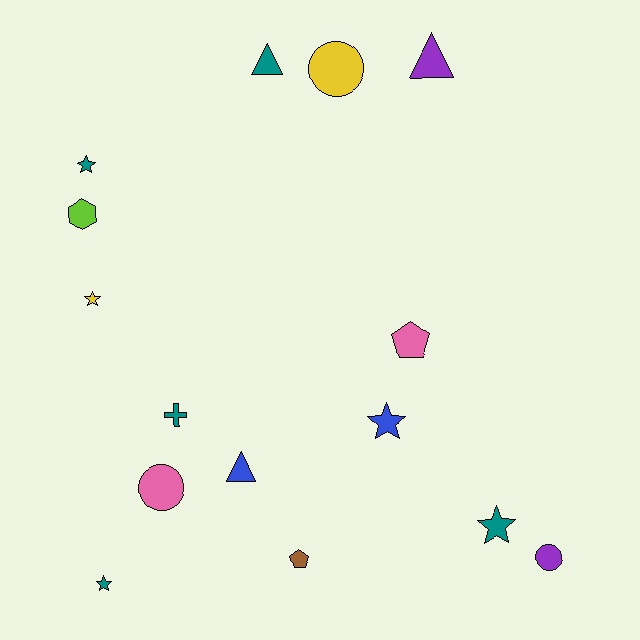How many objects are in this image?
There are 15 objects.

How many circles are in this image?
There are 3 circles.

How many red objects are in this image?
There are no red objects.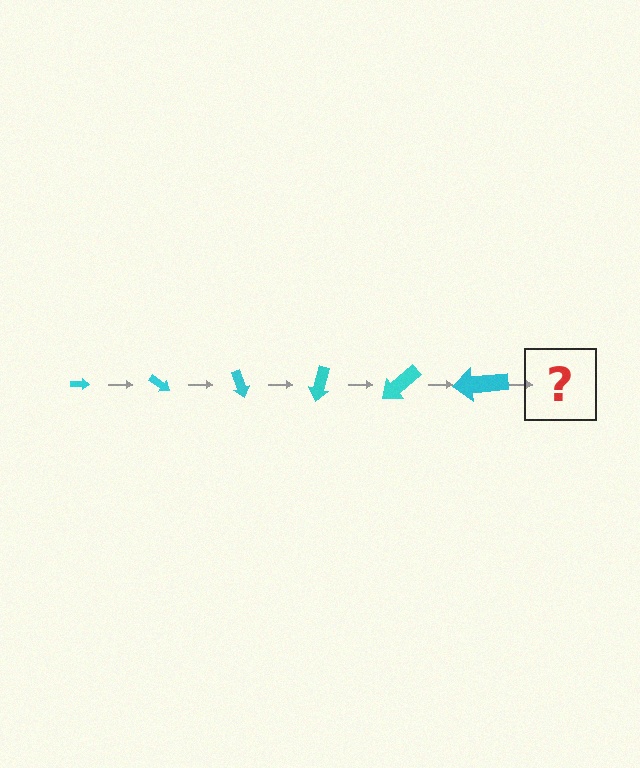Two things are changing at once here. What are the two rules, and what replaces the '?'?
The two rules are that the arrow grows larger each step and it rotates 35 degrees each step. The '?' should be an arrow, larger than the previous one and rotated 210 degrees from the start.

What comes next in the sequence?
The next element should be an arrow, larger than the previous one and rotated 210 degrees from the start.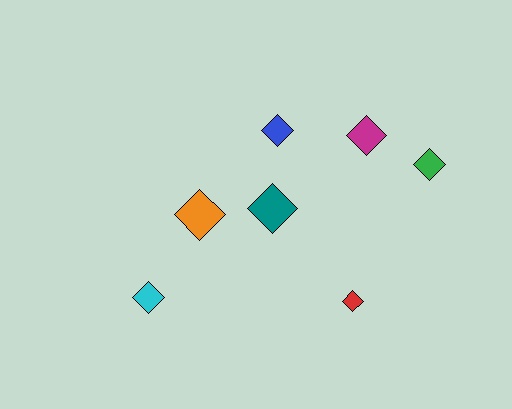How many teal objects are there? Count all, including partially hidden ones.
There is 1 teal object.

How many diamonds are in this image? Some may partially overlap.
There are 7 diamonds.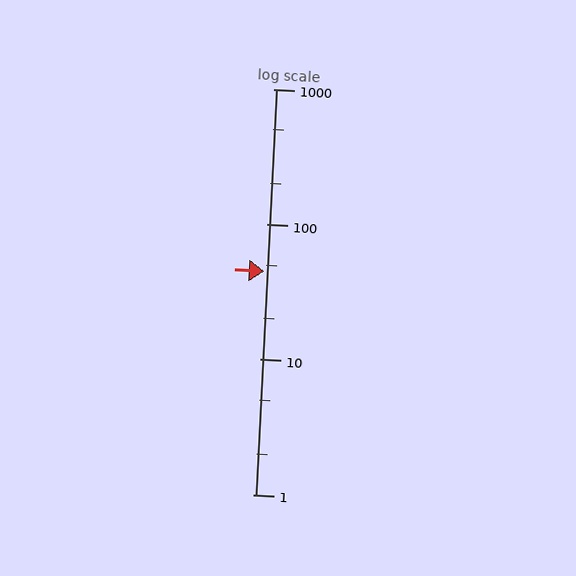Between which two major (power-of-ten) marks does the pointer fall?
The pointer is between 10 and 100.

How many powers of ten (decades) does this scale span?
The scale spans 3 decades, from 1 to 1000.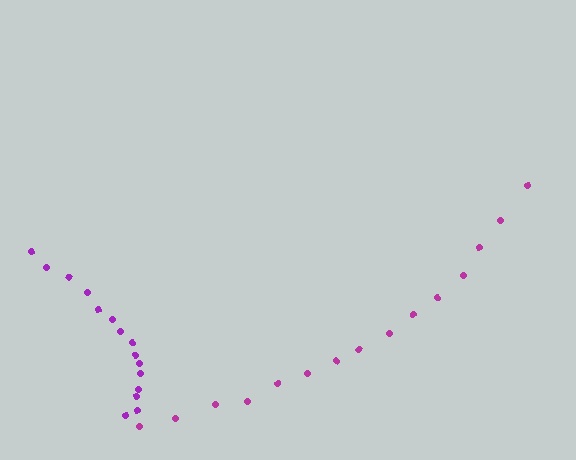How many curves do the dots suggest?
There are 2 distinct paths.